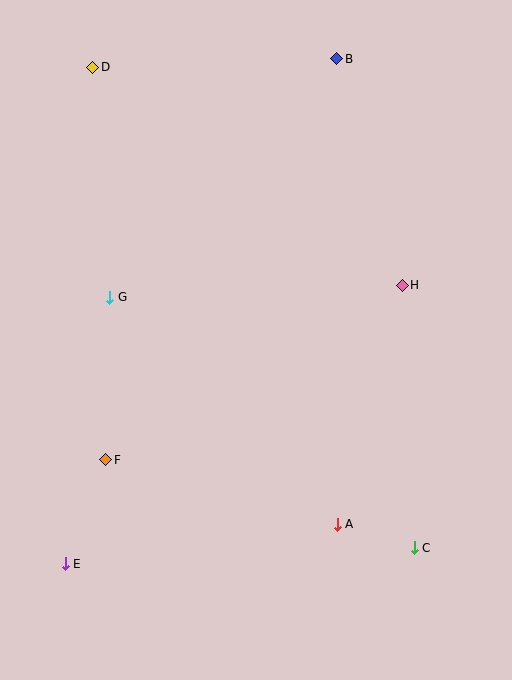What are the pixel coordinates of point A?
Point A is at (337, 524).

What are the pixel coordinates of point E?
Point E is at (65, 564).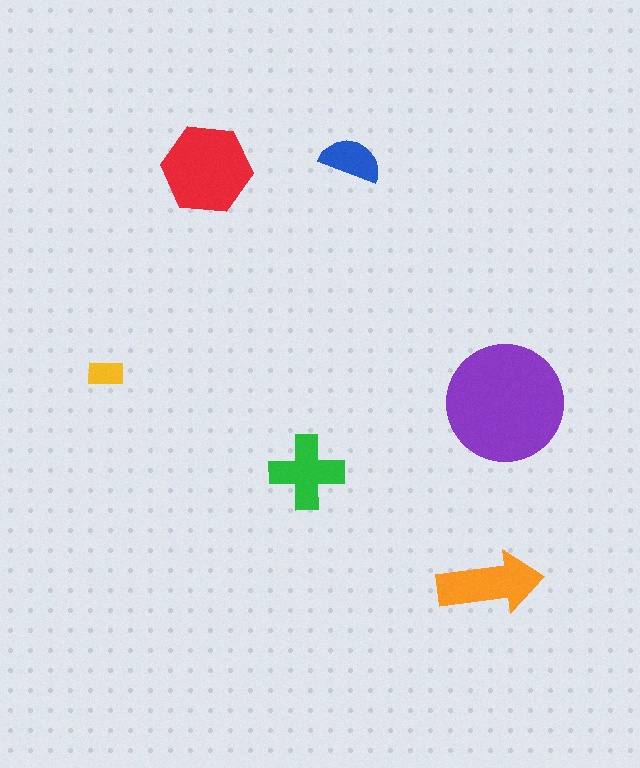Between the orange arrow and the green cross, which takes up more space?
The orange arrow.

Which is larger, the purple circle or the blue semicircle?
The purple circle.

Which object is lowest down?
The orange arrow is bottommost.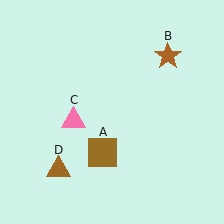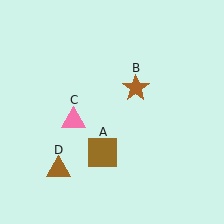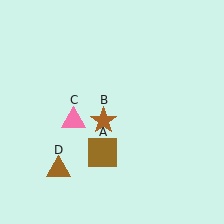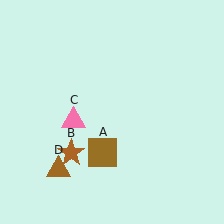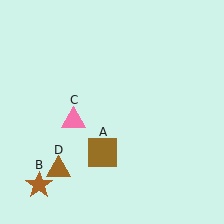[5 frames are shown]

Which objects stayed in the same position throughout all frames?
Brown square (object A) and pink triangle (object C) and brown triangle (object D) remained stationary.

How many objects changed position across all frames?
1 object changed position: brown star (object B).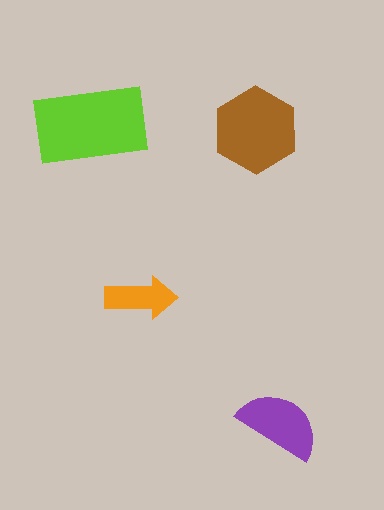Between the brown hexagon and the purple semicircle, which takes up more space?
The brown hexagon.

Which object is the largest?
The lime rectangle.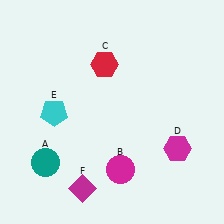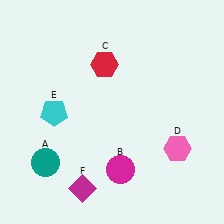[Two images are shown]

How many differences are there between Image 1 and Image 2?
There is 1 difference between the two images.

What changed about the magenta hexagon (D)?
In Image 1, D is magenta. In Image 2, it changed to pink.